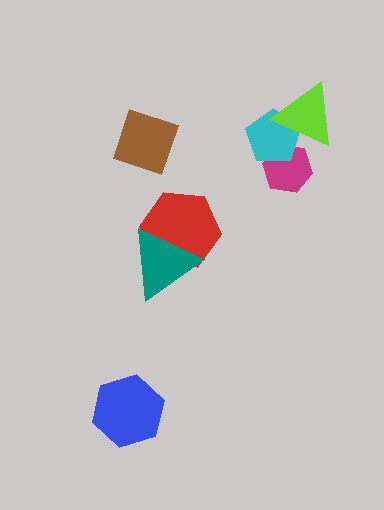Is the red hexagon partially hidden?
Yes, it is partially covered by another shape.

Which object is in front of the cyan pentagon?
The lime triangle is in front of the cyan pentagon.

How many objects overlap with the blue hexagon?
0 objects overlap with the blue hexagon.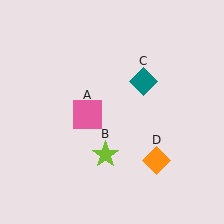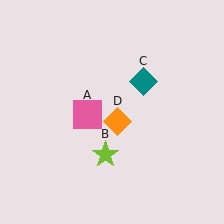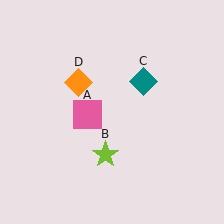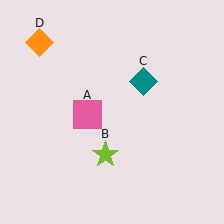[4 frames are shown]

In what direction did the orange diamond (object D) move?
The orange diamond (object D) moved up and to the left.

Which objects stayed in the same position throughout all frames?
Pink square (object A) and lime star (object B) and teal diamond (object C) remained stationary.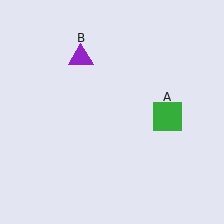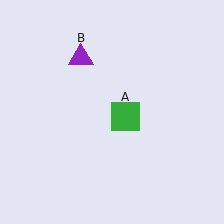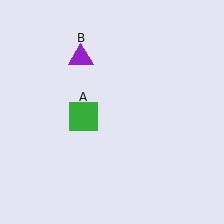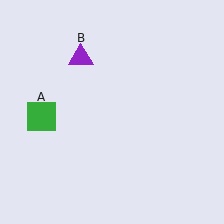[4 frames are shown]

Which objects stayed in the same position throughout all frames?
Purple triangle (object B) remained stationary.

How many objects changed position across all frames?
1 object changed position: green square (object A).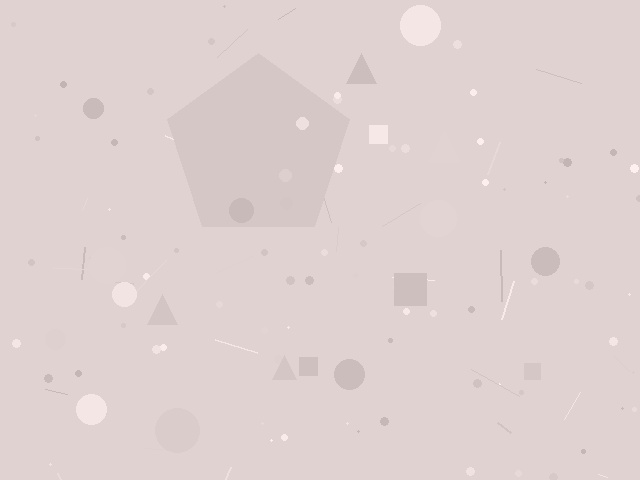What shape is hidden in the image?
A pentagon is hidden in the image.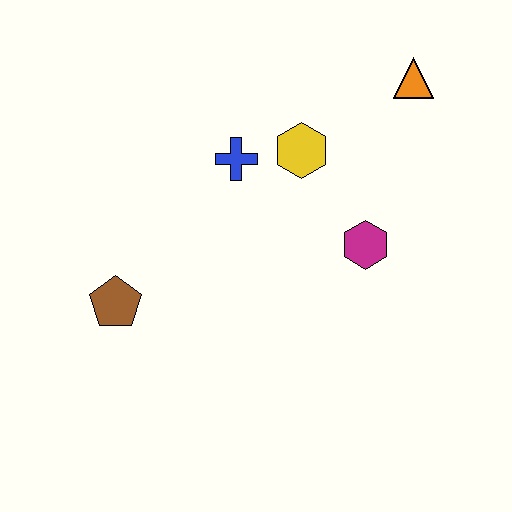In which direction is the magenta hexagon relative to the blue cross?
The magenta hexagon is to the right of the blue cross.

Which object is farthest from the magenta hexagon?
The brown pentagon is farthest from the magenta hexagon.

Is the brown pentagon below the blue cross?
Yes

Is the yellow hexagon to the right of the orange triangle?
No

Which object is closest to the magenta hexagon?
The yellow hexagon is closest to the magenta hexagon.